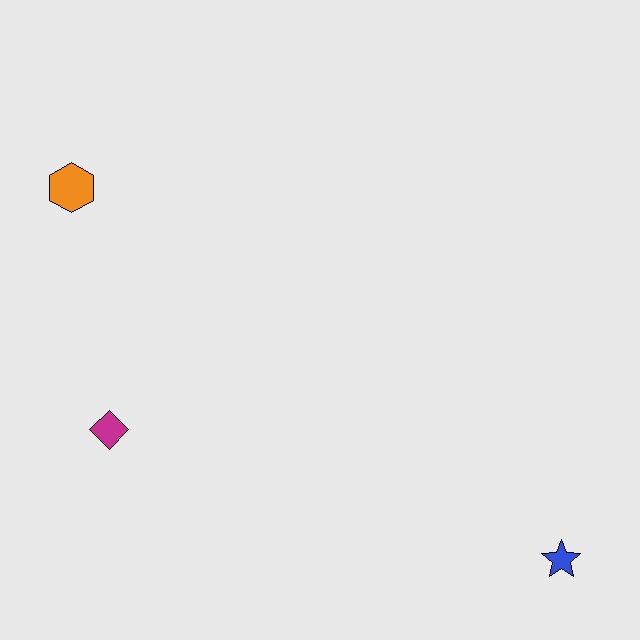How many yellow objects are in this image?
There are no yellow objects.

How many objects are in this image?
There are 3 objects.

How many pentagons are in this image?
There are no pentagons.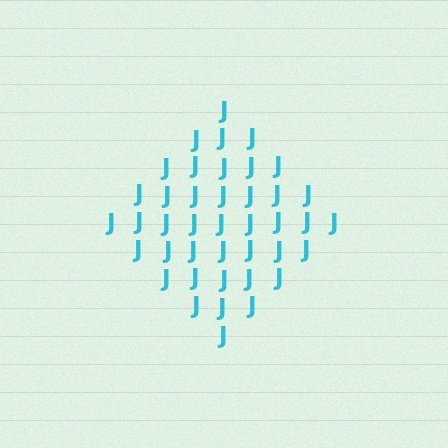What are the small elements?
The small elements are letter J's.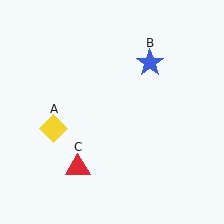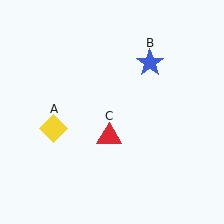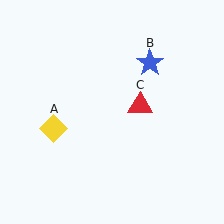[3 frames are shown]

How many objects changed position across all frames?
1 object changed position: red triangle (object C).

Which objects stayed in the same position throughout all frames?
Yellow diamond (object A) and blue star (object B) remained stationary.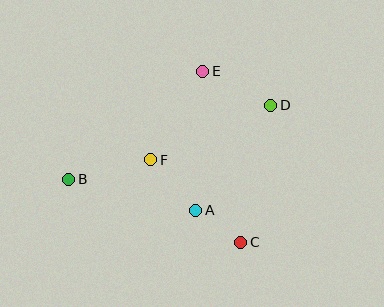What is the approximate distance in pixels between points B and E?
The distance between B and E is approximately 172 pixels.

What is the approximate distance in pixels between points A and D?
The distance between A and D is approximately 129 pixels.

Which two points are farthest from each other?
Points B and D are farthest from each other.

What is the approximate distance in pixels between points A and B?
The distance between A and B is approximately 131 pixels.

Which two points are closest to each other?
Points A and C are closest to each other.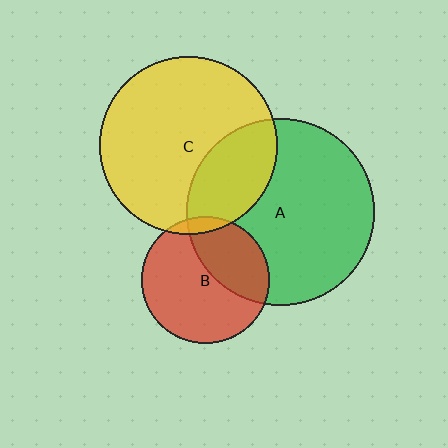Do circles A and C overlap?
Yes.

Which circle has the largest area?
Circle A (green).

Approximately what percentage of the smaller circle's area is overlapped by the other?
Approximately 30%.